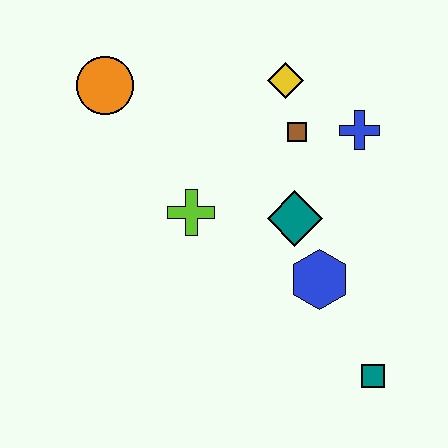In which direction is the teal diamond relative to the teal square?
The teal diamond is above the teal square.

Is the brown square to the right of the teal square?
No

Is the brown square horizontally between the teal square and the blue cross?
No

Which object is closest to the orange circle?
The lime cross is closest to the orange circle.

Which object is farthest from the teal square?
The orange circle is farthest from the teal square.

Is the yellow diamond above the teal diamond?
Yes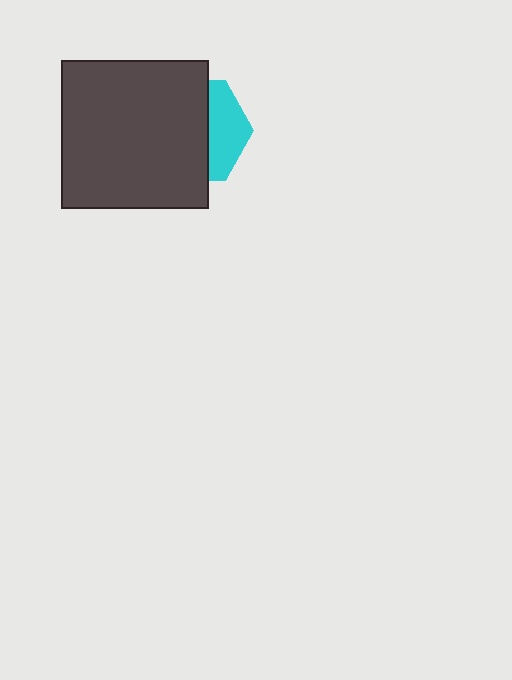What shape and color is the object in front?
The object in front is a dark gray square.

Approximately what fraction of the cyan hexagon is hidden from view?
Roughly 65% of the cyan hexagon is hidden behind the dark gray square.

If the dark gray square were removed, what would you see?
You would see the complete cyan hexagon.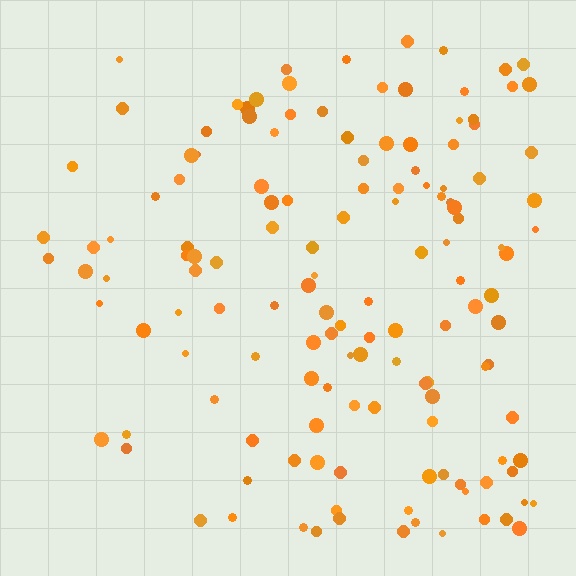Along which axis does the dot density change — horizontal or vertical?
Horizontal.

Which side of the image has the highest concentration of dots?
The right.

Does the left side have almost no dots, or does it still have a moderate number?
Still a moderate number, just noticeably fewer than the right.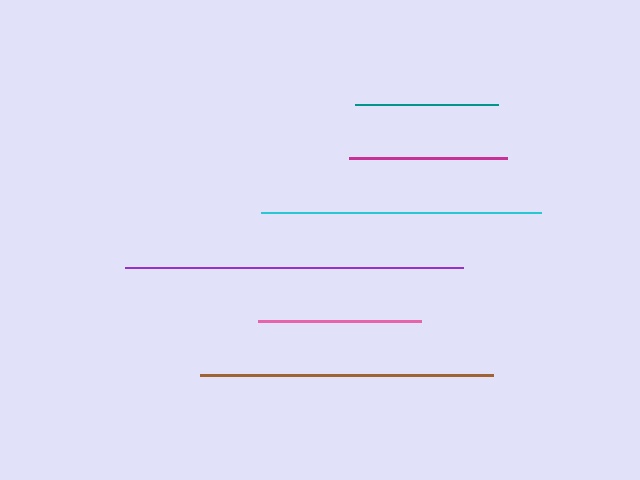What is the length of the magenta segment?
The magenta segment is approximately 158 pixels long.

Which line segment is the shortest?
The teal line is the shortest at approximately 143 pixels.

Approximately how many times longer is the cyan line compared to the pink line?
The cyan line is approximately 1.7 times the length of the pink line.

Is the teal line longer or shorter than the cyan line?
The cyan line is longer than the teal line.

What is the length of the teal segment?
The teal segment is approximately 143 pixels long.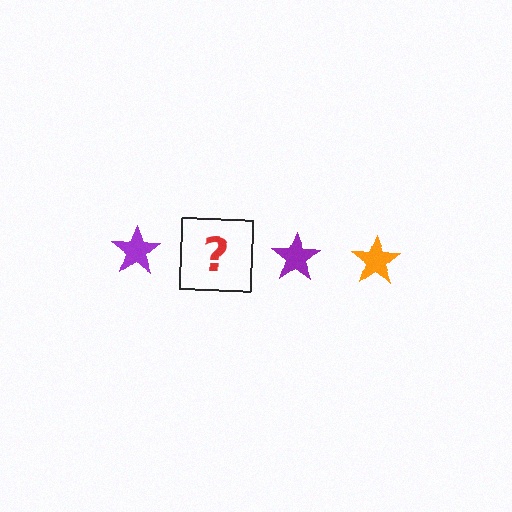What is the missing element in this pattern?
The missing element is an orange star.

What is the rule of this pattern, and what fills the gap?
The rule is that the pattern cycles through purple, orange stars. The gap should be filled with an orange star.